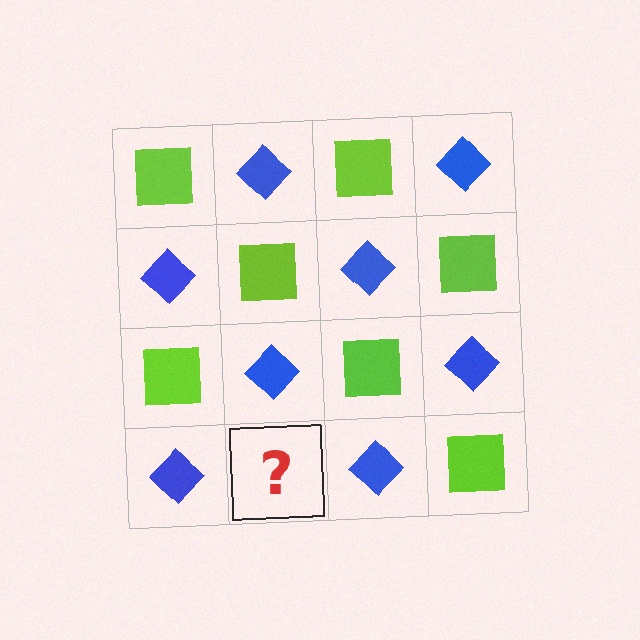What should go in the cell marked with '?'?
The missing cell should contain a lime square.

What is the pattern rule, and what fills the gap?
The rule is that it alternates lime square and blue diamond in a checkerboard pattern. The gap should be filled with a lime square.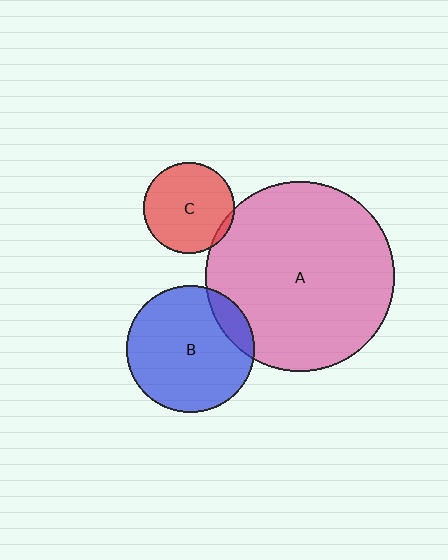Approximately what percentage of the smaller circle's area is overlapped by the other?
Approximately 15%.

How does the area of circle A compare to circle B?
Approximately 2.2 times.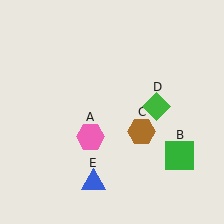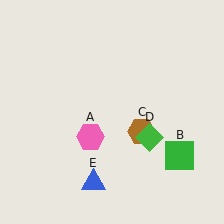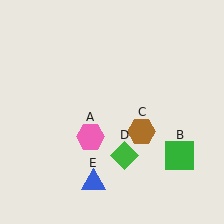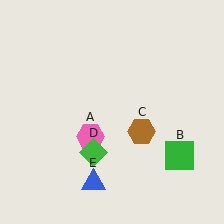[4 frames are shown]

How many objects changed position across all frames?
1 object changed position: green diamond (object D).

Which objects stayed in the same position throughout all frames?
Pink hexagon (object A) and green square (object B) and brown hexagon (object C) and blue triangle (object E) remained stationary.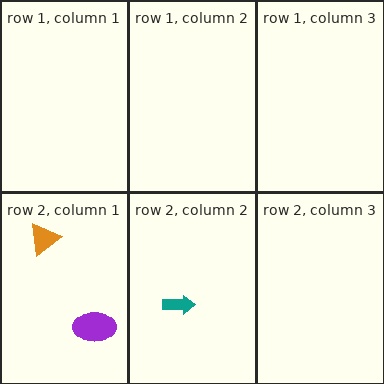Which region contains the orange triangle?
The row 2, column 1 region.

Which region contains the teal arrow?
The row 2, column 2 region.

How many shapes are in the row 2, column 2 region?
1.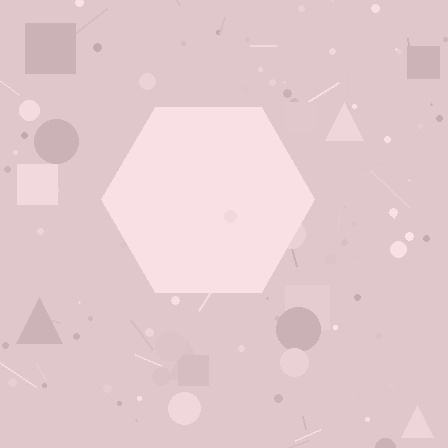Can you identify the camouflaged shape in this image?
The camouflaged shape is a hexagon.